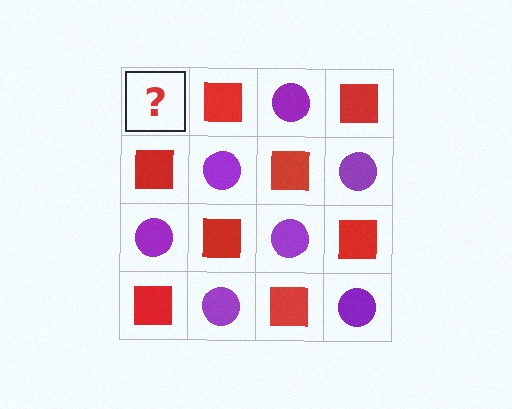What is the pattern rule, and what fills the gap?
The rule is that it alternates purple circle and red square in a checkerboard pattern. The gap should be filled with a purple circle.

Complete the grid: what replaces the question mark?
The question mark should be replaced with a purple circle.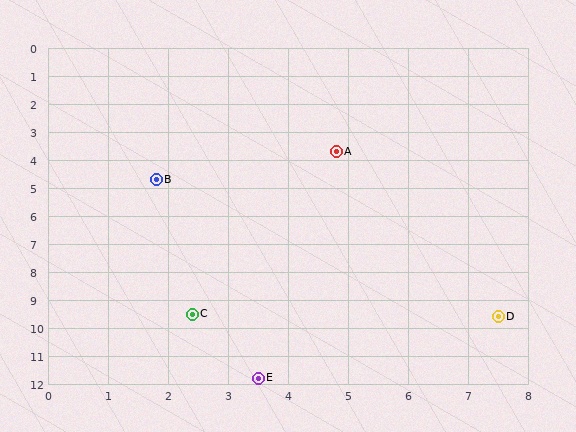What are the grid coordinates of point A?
Point A is at approximately (4.8, 3.7).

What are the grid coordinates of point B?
Point B is at approximately (1.8, 4.7).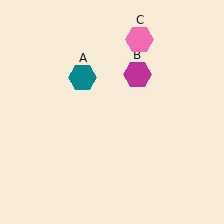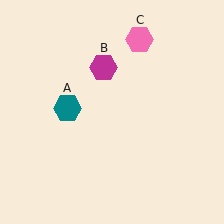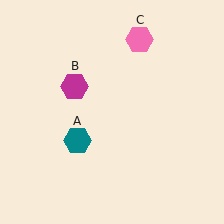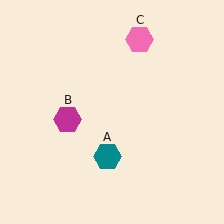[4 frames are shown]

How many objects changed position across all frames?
2 objects changed position: teal hexagon (object A), magenta hexagon (object B).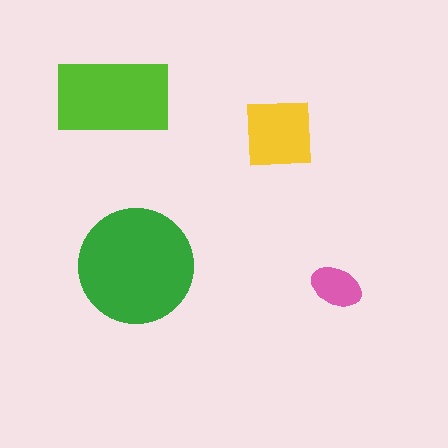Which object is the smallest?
The pink ellipse.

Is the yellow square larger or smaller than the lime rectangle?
Smaller.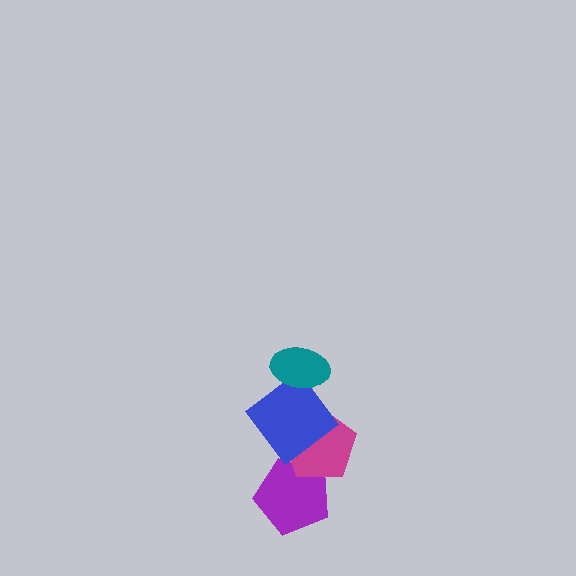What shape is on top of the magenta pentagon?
The blue diamond is on top of the magenta pentagon.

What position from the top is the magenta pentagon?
The magenta pentagon is 3rd from the top.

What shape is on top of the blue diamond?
The teal ellipse is on top of the blue diamond.